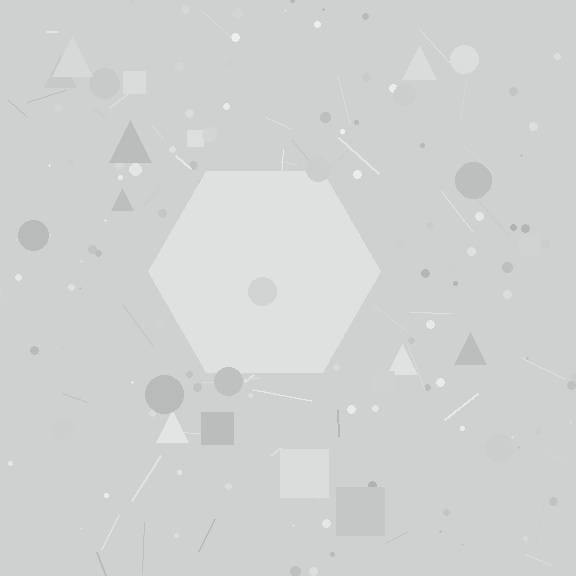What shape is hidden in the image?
A hexagon is hidden in the image.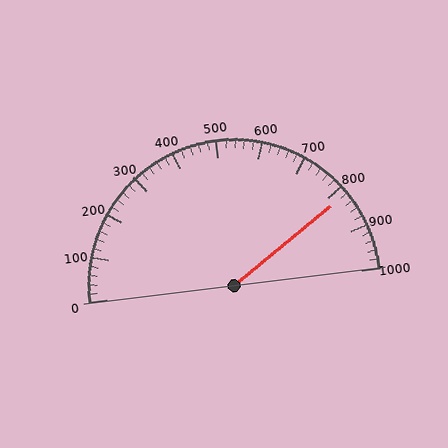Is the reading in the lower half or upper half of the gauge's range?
The reading is in the upper half of the range (0 to 1000).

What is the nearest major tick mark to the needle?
The nearest major tick mark is 800.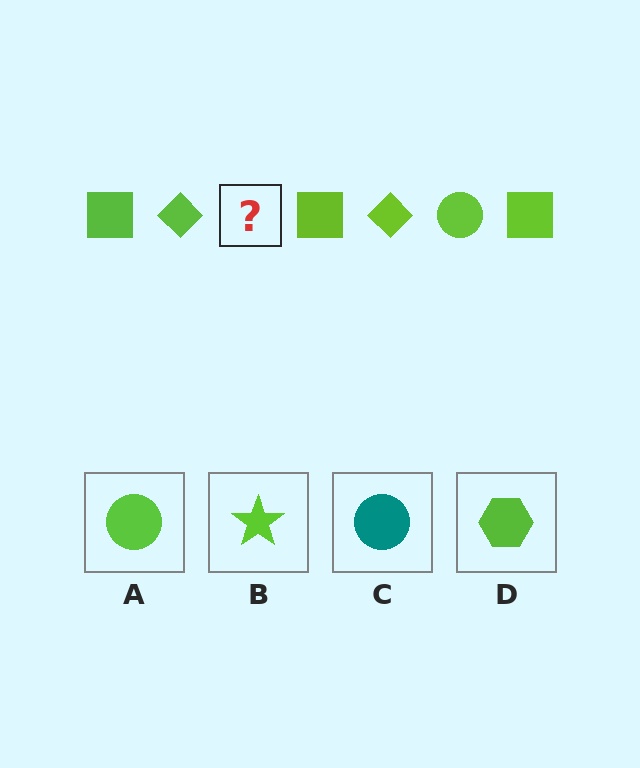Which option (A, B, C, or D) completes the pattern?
A.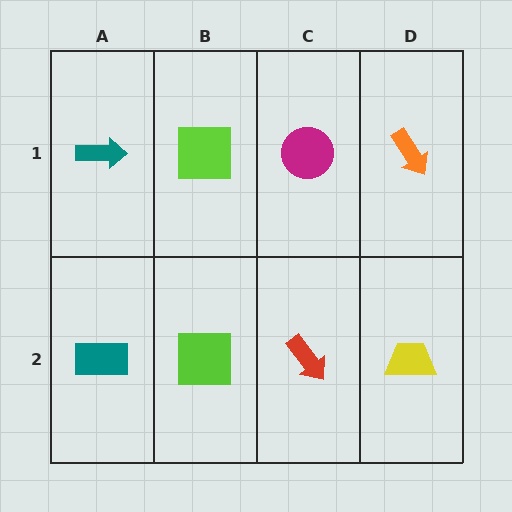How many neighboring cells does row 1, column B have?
3.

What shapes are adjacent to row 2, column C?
A magenta circle (row 1, column C), a lime square (row 2, column B), a yellow trapezoid (row 2, column D).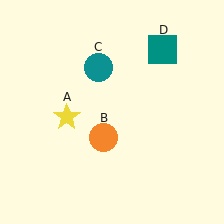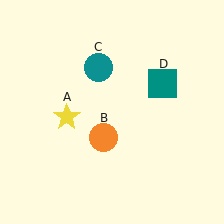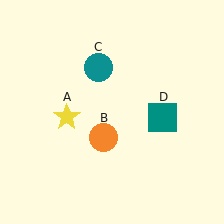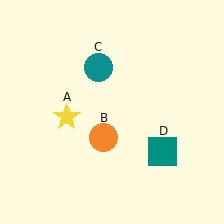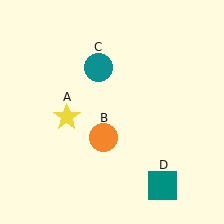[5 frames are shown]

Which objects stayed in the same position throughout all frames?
Yellow star (object A) and orange circle (object B) and teal circle (object C) remained stationary.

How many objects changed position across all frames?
1 object changed position: teal square (object D).